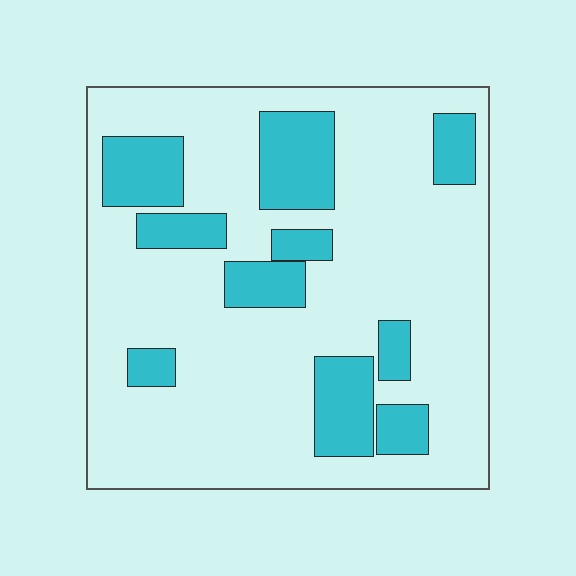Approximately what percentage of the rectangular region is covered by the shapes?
Approximately 25%.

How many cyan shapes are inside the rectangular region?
10.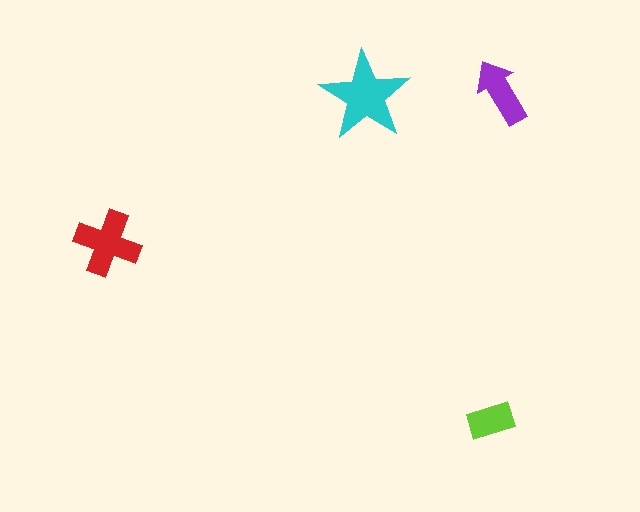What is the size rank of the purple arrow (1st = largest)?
3rd.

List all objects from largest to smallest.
The cyan star, the red cross, the purple arrow, the lime rectangle.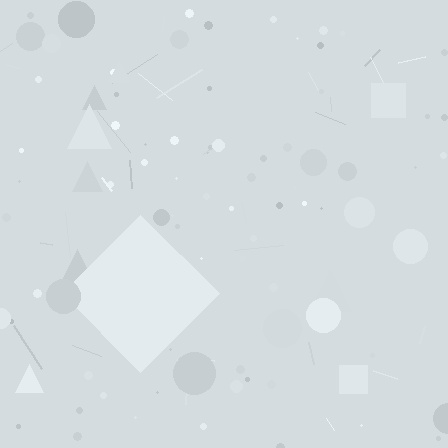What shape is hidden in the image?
A diamond is hidden in the image.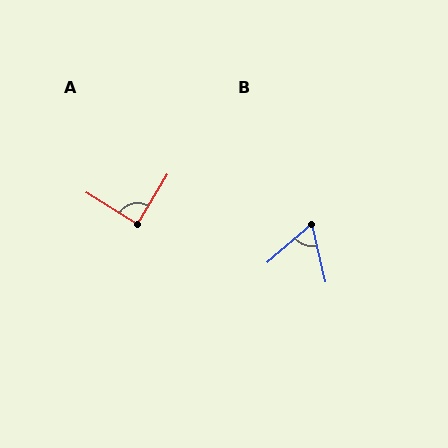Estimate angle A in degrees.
Approximately 89 degrees.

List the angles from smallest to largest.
B (63°), A (89°).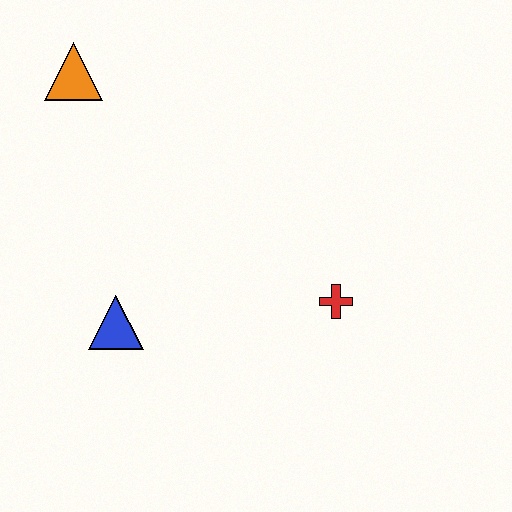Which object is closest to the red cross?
The blue triangle is closest to the red cross.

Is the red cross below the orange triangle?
Yes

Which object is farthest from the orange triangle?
The red cross is farthest from the orange triangle.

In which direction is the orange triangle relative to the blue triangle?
The orange triangle is above the blue triangle.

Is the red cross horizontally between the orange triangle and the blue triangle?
No